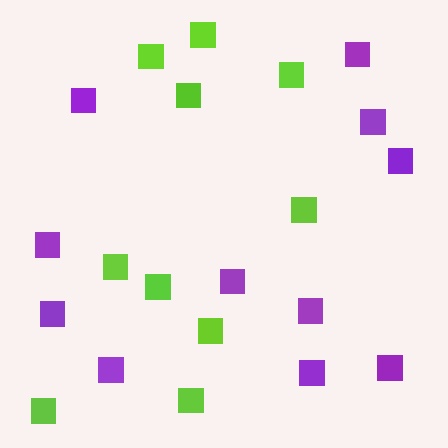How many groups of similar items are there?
There are 2 groups: one group of lime squares (10) and one group of purple squares (11).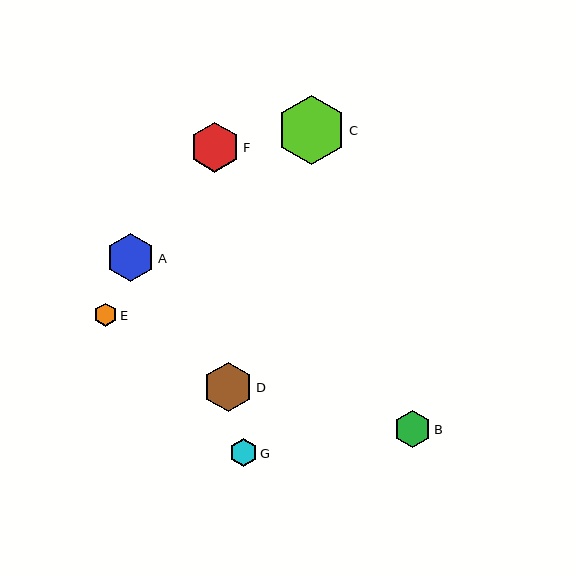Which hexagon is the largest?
Hexagon C is the largest with a size of approximately 69 pixels.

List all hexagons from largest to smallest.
From largest to smallest: C, F, D, A, B, G, E.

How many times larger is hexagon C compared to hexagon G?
Hexagon C is approximately 2.5 times the size of hexagon G.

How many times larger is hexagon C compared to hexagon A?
Hexagon C is approximately 1.4 times the size of hexagon A.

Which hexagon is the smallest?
Hexagon E is the smallest with a size of approximately 23 pixels.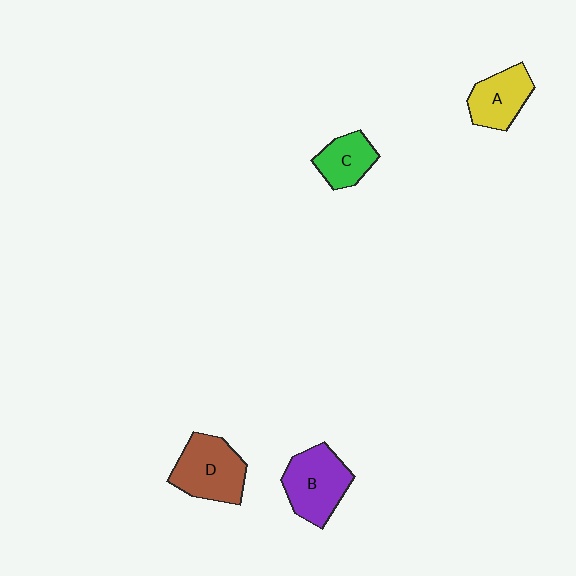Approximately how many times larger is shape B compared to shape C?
Approximately 1.6 times.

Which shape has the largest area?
Shape B (purple).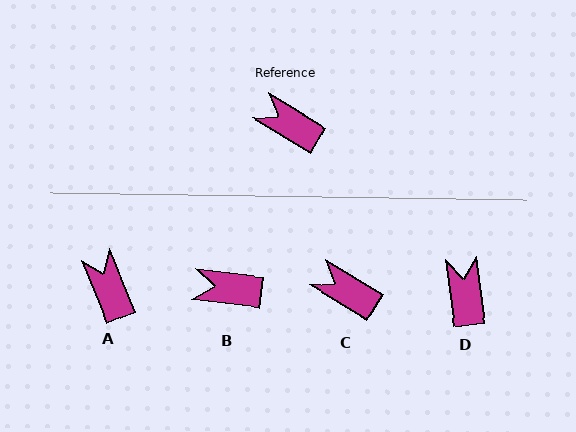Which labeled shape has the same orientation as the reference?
C.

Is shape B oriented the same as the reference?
No, it is off by about 24 degrees.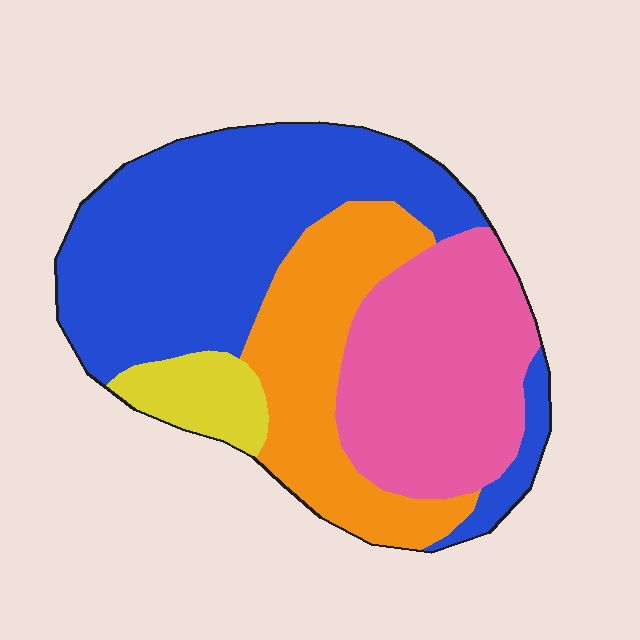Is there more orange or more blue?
Blue.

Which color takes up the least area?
Yellow, at roughly 5%.